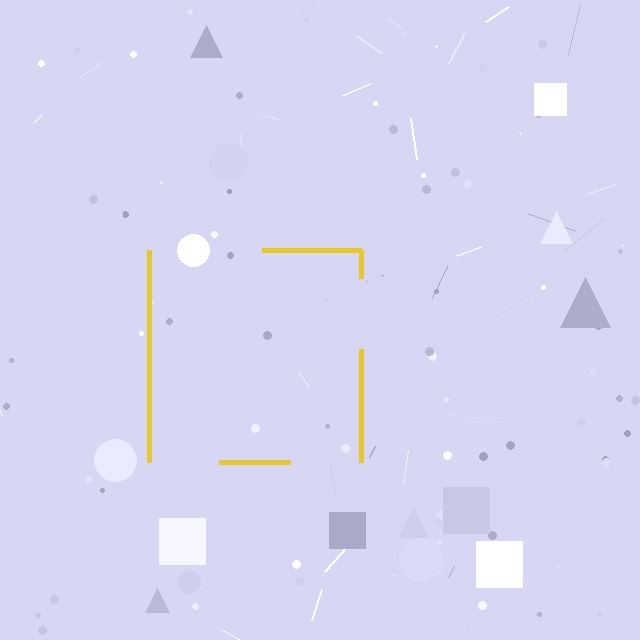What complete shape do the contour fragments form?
The contour fragments form a square.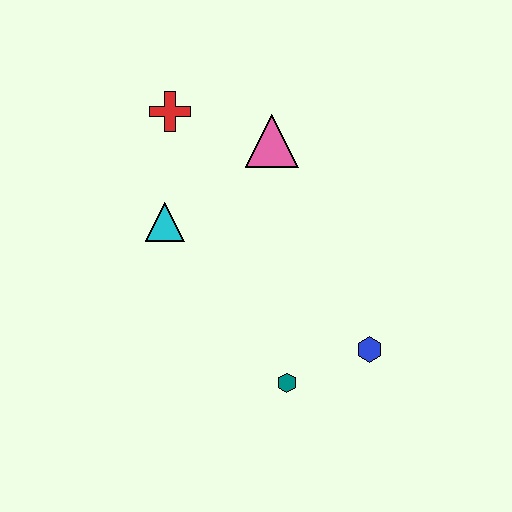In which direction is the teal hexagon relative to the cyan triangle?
The teal hexagon is below the cyan triangle.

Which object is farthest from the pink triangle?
The teal hexagon is farthest from the pink triangle.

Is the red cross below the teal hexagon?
No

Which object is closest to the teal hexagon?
The blue hexagon is closest to the teal hexagon.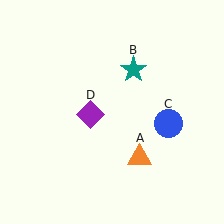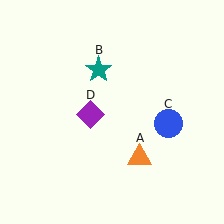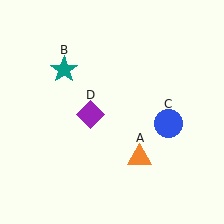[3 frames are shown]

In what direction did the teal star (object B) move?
The teal star (object B) moved left.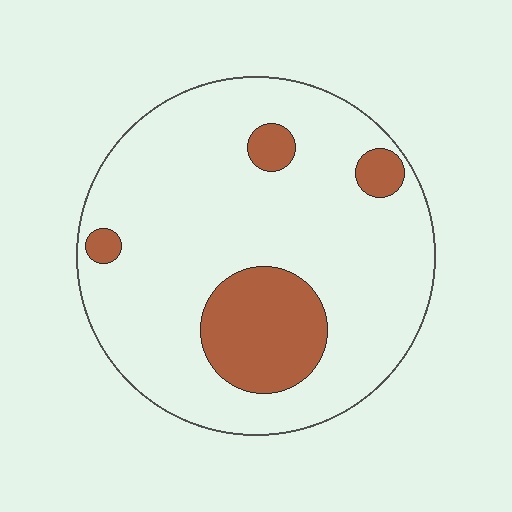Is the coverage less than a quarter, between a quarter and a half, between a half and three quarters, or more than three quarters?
Less than a quarter.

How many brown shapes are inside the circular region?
4.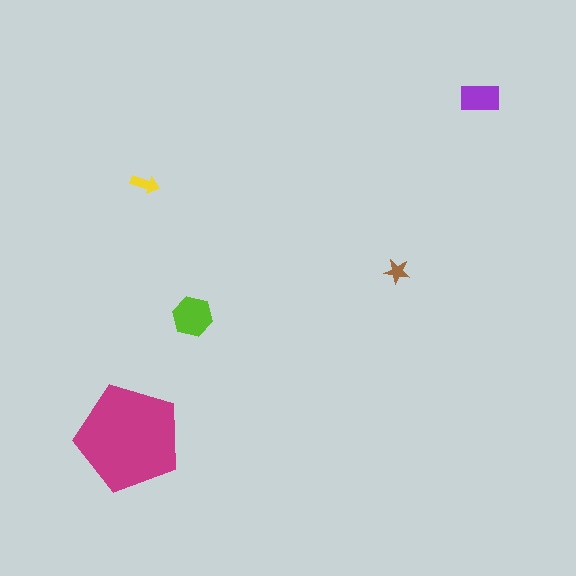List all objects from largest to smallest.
The magenta pentagon, the lime hexagon, the purple rectangle, the yellow arrow, the brown star.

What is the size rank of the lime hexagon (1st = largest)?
2nd.